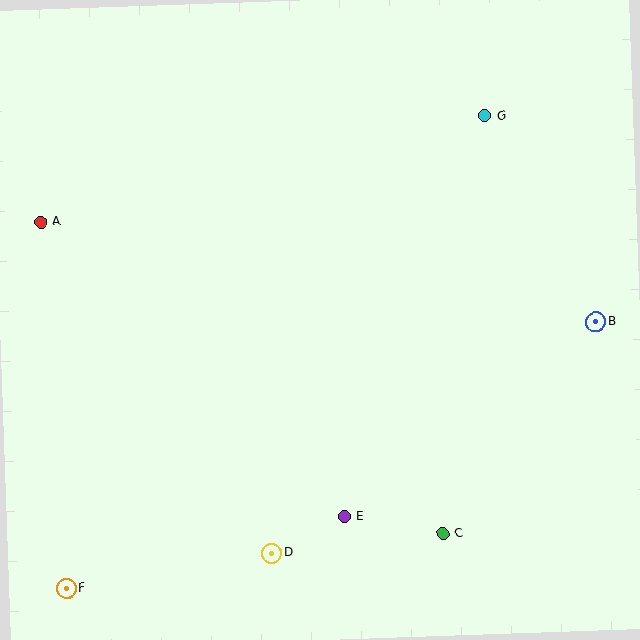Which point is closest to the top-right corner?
Point G is closest to the top-right corner.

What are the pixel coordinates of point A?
Point A is at (40, 222).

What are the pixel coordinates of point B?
Point B is at (596, 322).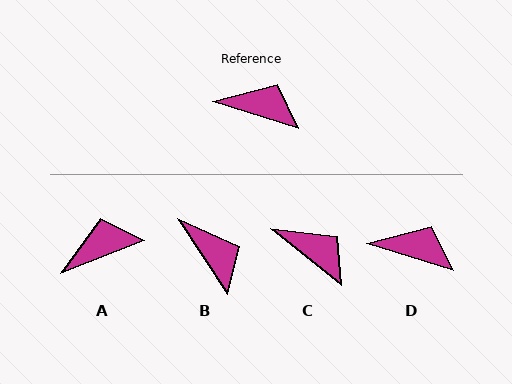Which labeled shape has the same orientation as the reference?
D.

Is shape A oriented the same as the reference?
No, it is off by about 38 degrees.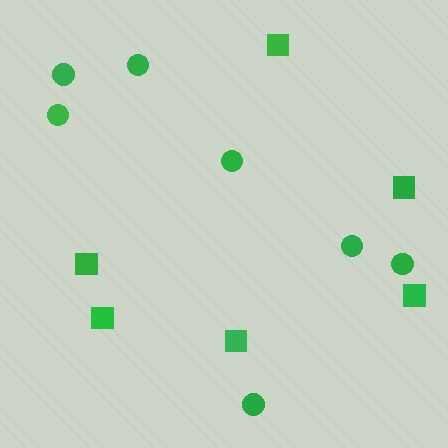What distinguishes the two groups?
There are 2 groups: one group of squares (6) and one group of circles (7).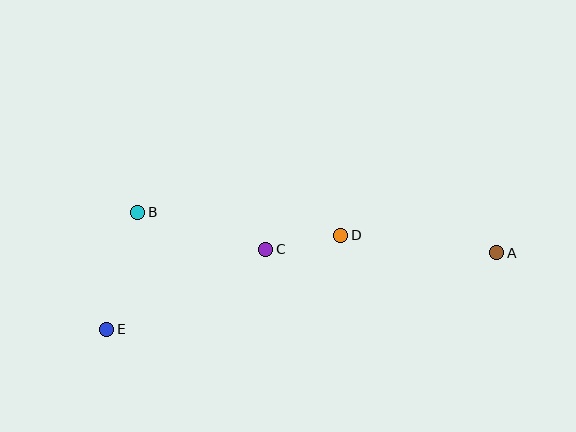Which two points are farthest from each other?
Points A and E are farthest from each other.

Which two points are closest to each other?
Points C and D are closest to each other.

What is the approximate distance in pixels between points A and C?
The distance between A and C is approximately 231 pixels.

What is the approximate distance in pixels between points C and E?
The distance between C and E is approximately 178 pixels.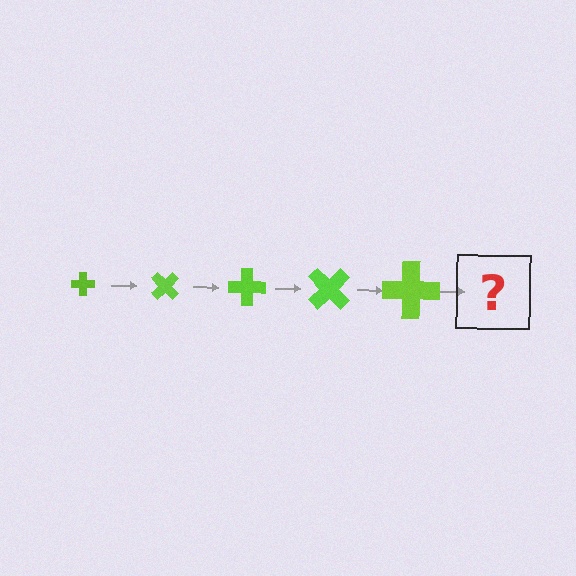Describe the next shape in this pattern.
It should be a cross, larger than the previous one and rotated 225 degrees from the start.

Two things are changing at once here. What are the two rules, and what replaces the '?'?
The two rules are that the cross grows larger each step and it rotates 45 degrees each step. The '?' should be a cross, larger than the previous one and rotated 225 degrees from the start.